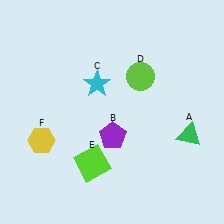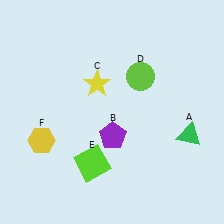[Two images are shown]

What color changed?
The star (C) changed from cyan in Image 1 to yellow in Image 2.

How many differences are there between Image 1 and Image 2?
There is 1 difference between the two images.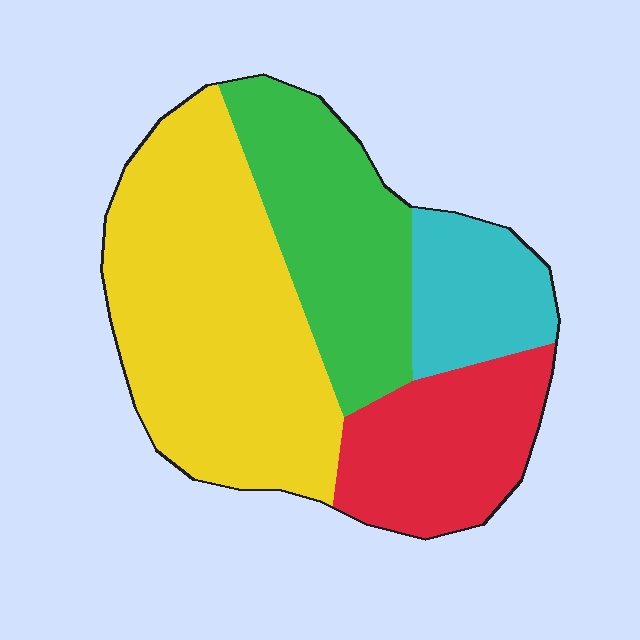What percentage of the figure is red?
Red covers 19% of the figure.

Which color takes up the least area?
Cyan, at roughly 15%.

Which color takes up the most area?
Yellow, at roughly 45%.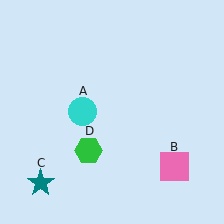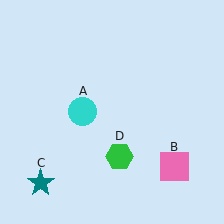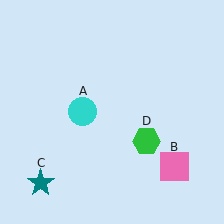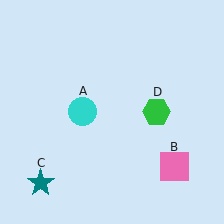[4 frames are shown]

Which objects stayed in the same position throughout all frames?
Cyan circle (object A) and pink square (object B) and teal star (object C) remained stationary.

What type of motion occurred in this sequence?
The green hexagon (object D) rotated counterclockwise around the center of the scene.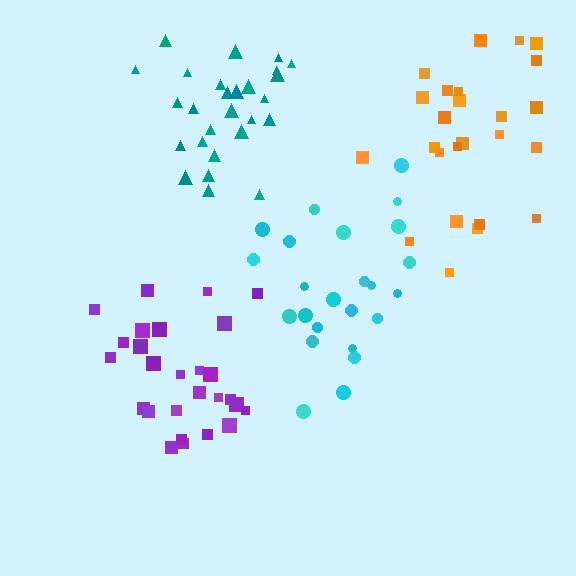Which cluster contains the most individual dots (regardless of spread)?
Teal (28).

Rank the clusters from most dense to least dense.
teal, purple, cyan, orange.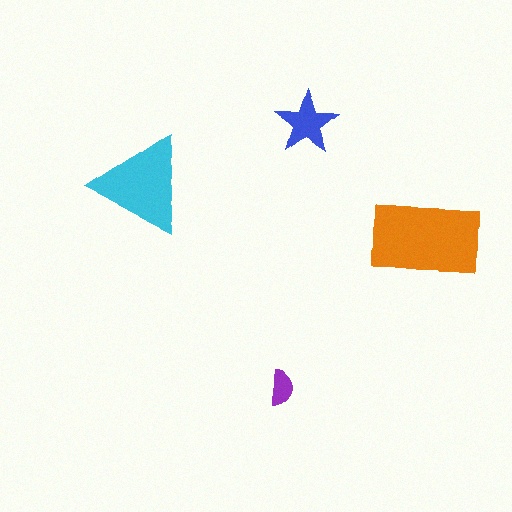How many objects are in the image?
There are 4 objects in the image.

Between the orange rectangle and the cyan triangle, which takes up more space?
The orange rectangle.